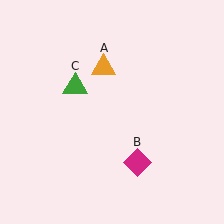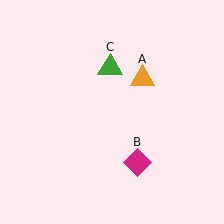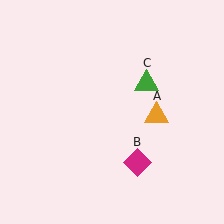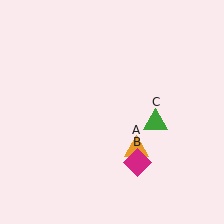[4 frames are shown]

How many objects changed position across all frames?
2 objects changed position: orange triangle (object A), green triangle (object C).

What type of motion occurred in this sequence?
The orange triangle (object A), green triangle (object C) rotated clockwise around the center of the scene.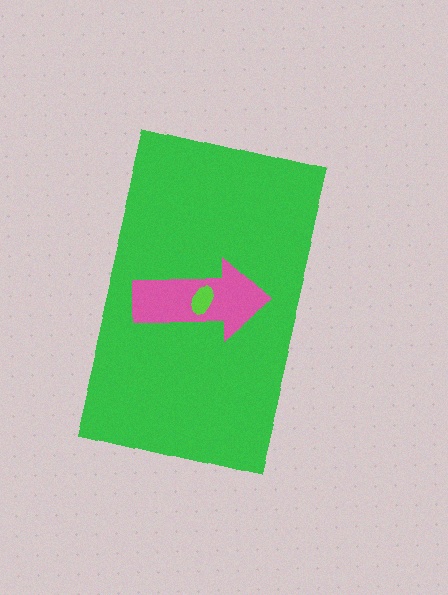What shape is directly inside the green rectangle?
The pink arrow.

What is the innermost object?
The lime ellipse.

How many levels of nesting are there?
3.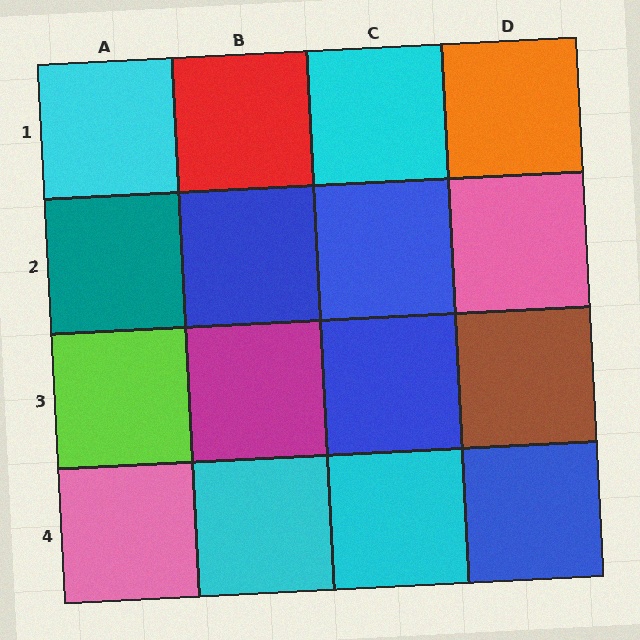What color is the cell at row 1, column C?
Cyan.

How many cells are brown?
1 cell is brown.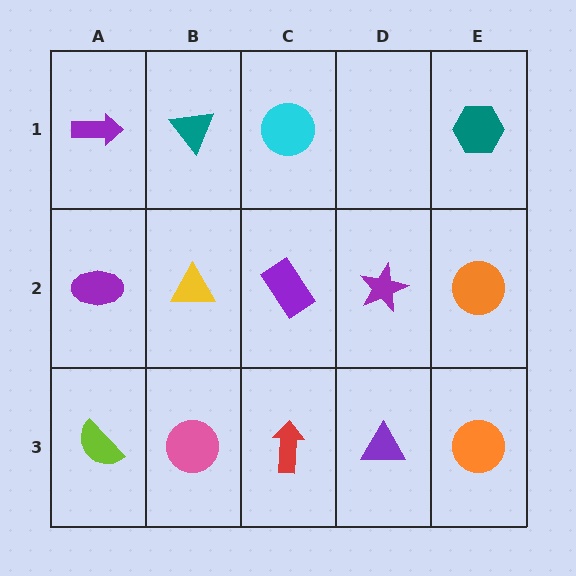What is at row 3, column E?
An orange circle.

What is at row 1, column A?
A purple arrow.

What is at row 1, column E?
A teal hexagon.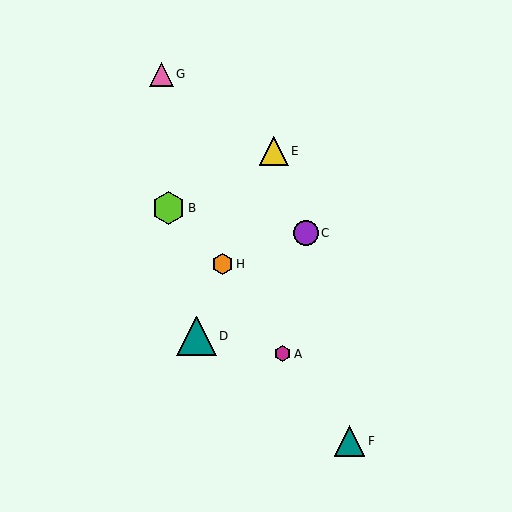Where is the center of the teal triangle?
The center of the teal triangle is at (350, 441).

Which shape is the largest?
The teal triangle (labeled D) is the largest.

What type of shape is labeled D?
Shape D is a teal triangle.